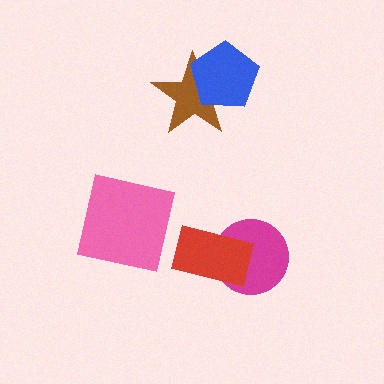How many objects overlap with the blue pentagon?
1 object overlaps with the blue pentagon.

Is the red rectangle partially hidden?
No, no other shape covers it.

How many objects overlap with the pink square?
0 objects overlap with the pink square.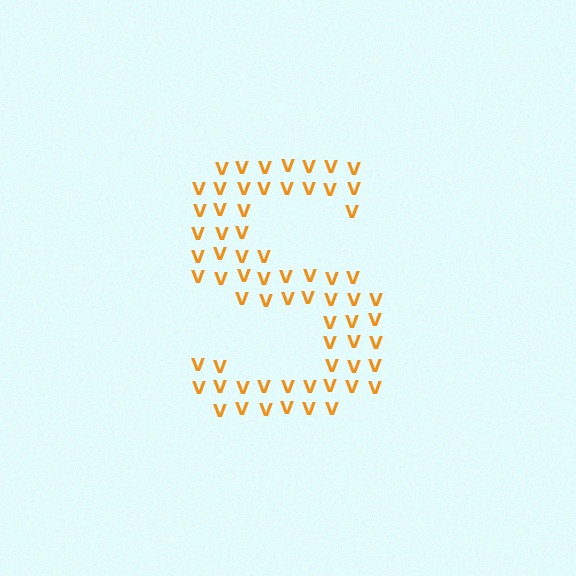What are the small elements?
The small elements are letter V's.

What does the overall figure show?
The overall figure shows the letter S.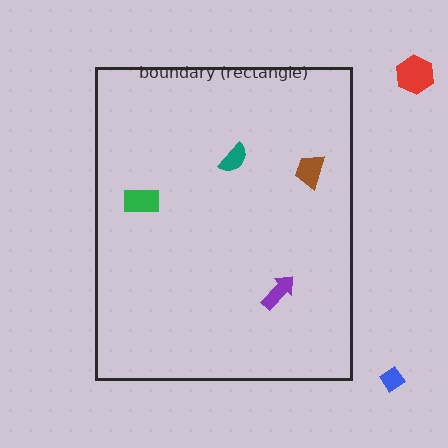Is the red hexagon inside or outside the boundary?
Outside.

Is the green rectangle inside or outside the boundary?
Inside.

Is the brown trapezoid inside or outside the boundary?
Inside.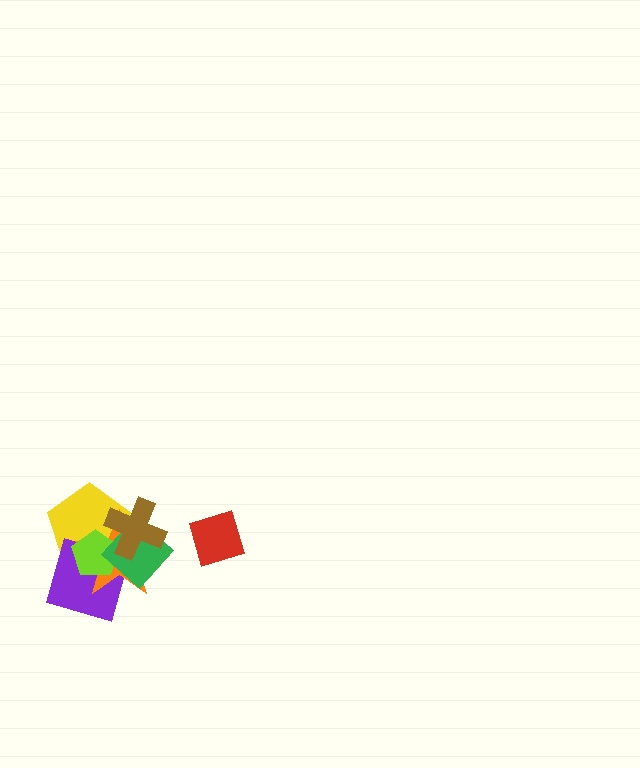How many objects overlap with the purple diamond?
5 objects overlap with the purple diamond.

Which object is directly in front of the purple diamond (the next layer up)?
The orange star is directly in front of the purple diamond.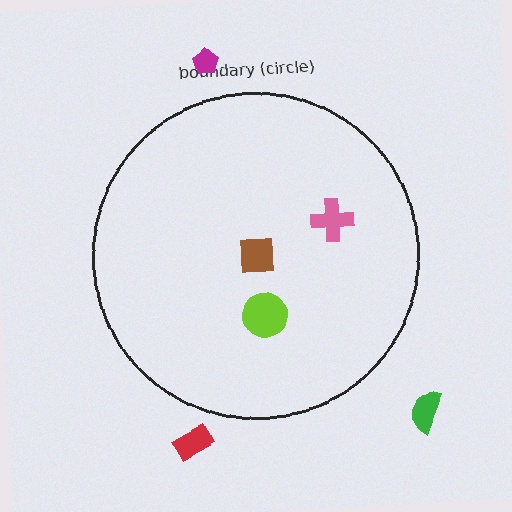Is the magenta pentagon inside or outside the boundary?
Outside.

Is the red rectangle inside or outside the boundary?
Outside.